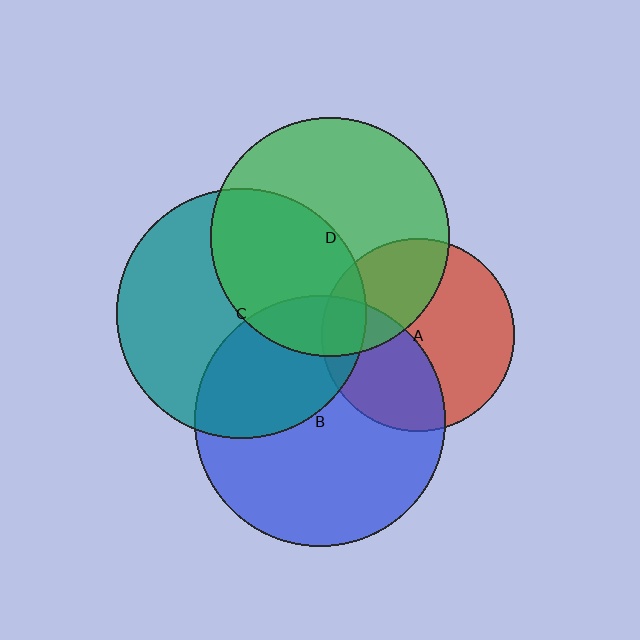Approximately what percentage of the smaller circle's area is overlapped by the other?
Approximately 15%.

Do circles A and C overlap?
Yes.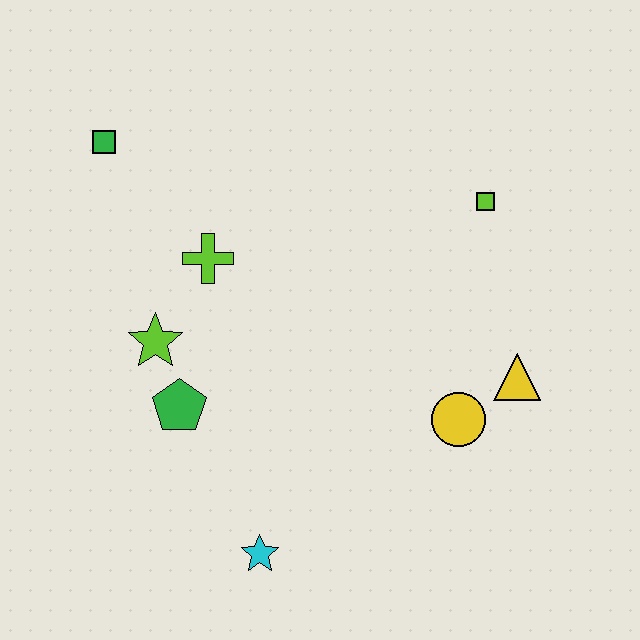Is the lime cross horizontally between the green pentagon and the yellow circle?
Yes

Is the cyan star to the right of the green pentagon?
Yes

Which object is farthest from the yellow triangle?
The green square is farthest from the yellow triangle.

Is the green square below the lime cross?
No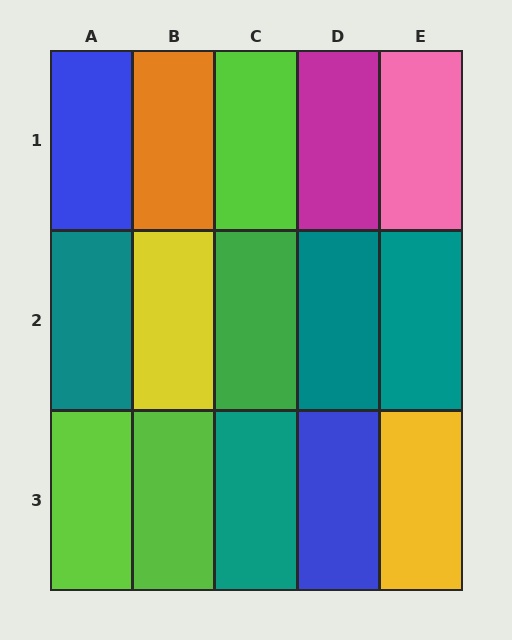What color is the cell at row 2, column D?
Teal.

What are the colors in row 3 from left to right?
Lime, lime, teal, blue, yellow.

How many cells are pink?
1 cell is pink.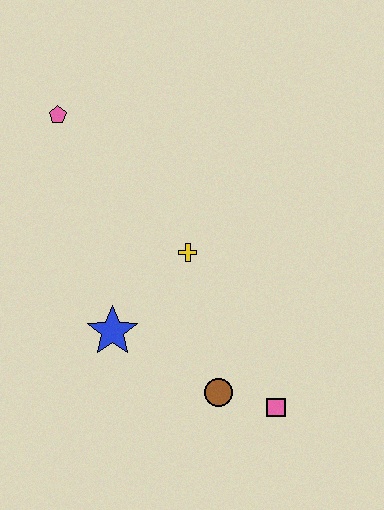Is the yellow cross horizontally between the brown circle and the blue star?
Yes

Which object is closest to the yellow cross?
The blue star is closest to the yellow cross.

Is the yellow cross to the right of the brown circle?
No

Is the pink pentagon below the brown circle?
No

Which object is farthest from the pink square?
The pink pentagon is farthest from the pink square.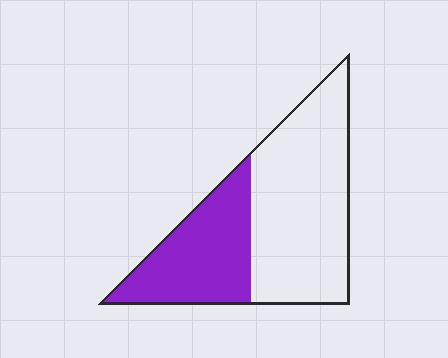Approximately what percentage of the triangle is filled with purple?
Approximately 35%.